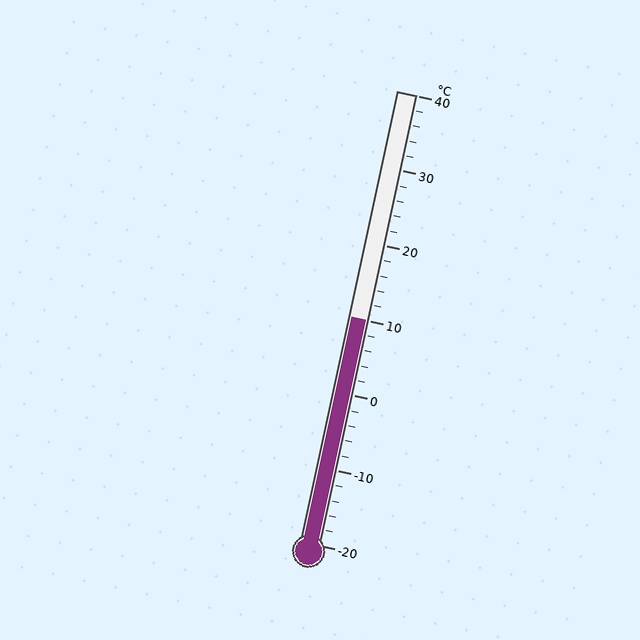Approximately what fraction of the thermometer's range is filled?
The thermometer is filled to approximately 50% of its range.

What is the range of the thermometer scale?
The thermometer scale ranges from -20°C to 40°C.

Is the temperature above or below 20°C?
The temperature is below 20°C.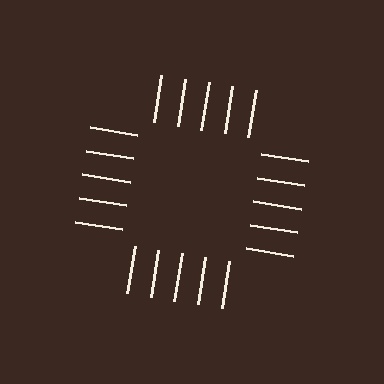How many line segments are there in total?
20 — 5 along each of the 4 edges.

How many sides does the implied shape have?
4 sides — the line-ends trace a square.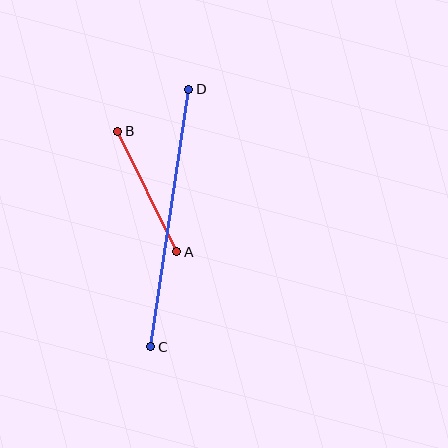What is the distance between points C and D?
The distance is approximately 260 pixels.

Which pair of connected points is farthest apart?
Points C and D are farthest apart.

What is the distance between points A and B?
The distance is approximately 134 pixels.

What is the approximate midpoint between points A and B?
The midpoint is at approximately (147, 191) pixels.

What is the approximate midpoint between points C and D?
The midpoint is at approximately (170, 218) pixels.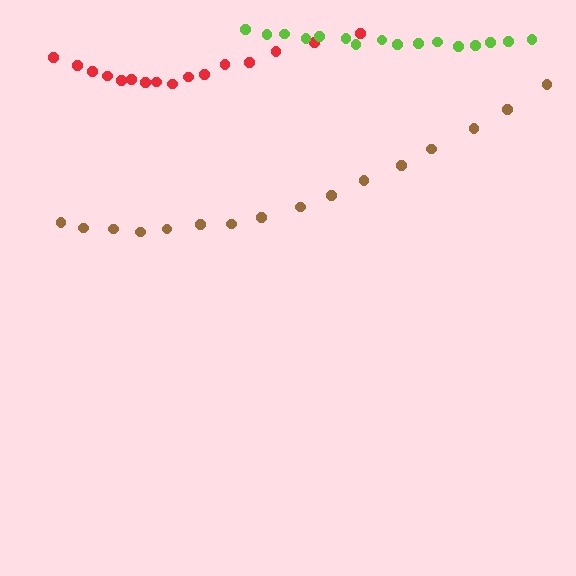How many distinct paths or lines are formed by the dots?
There are 3 distinct paths.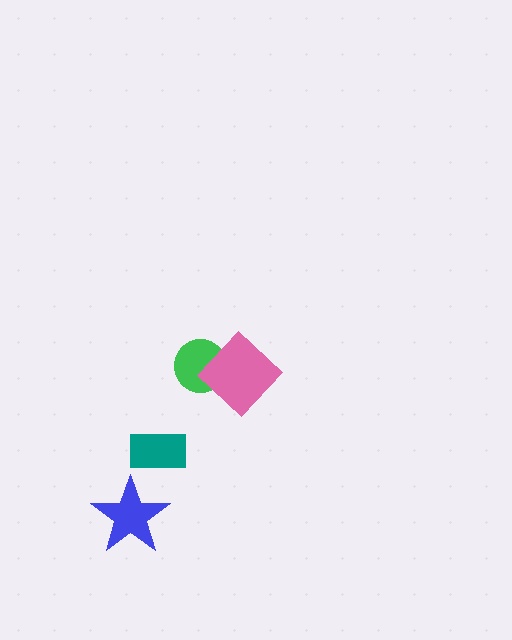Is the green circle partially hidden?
Yes, it is partially covered by another shape.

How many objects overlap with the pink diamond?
1 object overlaps with the pink diamond.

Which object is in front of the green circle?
The pink diamond is in front of the green circle.